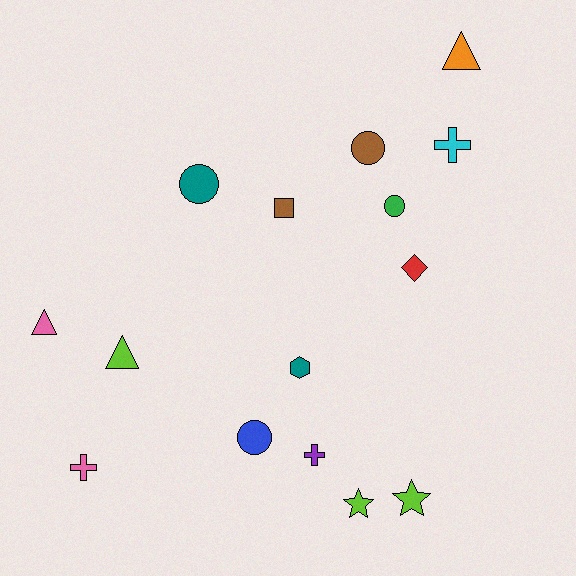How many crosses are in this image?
There are 3 crosses.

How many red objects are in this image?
There is 1 red object.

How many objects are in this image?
There are 15 objects.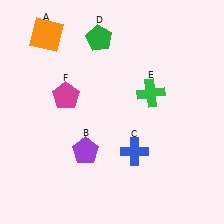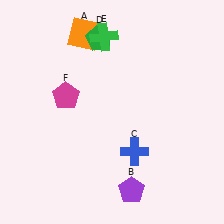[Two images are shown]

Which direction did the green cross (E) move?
The green cross (E) moved up.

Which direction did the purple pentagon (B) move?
The purple pentagon (B) moved right.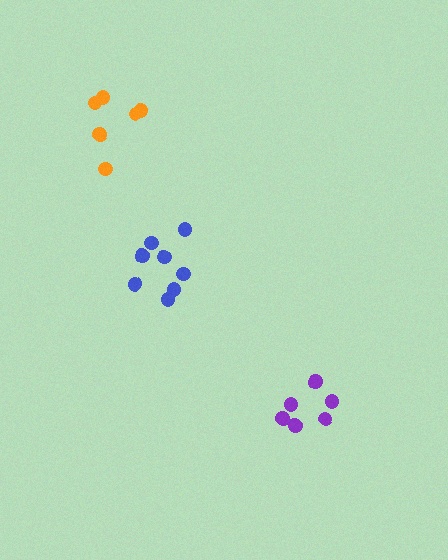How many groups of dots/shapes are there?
There are 3 groups.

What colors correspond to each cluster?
The clusters are colored: orange, purple, blue.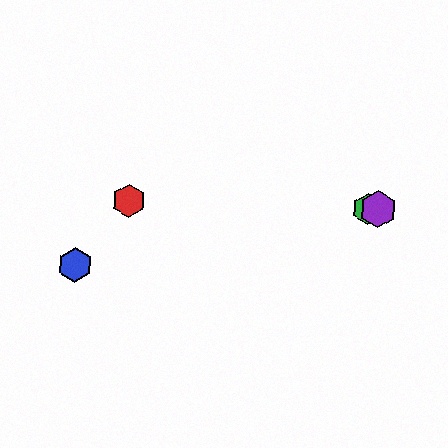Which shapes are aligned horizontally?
The red hexagon, the green hexagon, the yellow hexagon, the purple hexagon are aligned horizontally.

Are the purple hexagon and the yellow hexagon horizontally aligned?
Yes, both are at y≈209.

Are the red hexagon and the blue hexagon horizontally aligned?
No, the red hexagon is at y≈201 and the blue hexagon is at y≈265.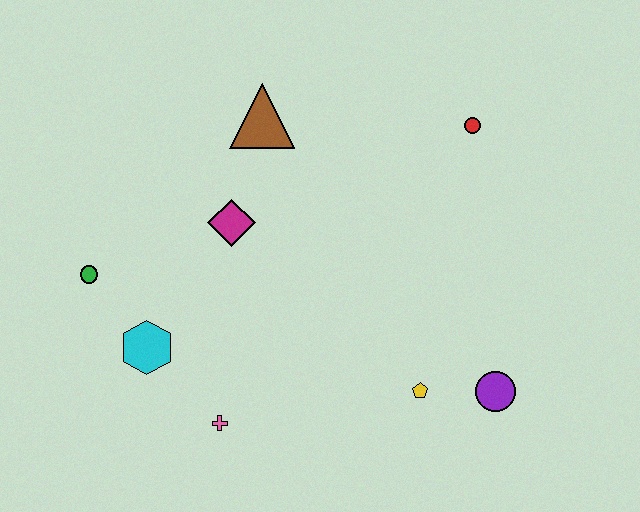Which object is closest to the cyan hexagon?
The green circle is closest to the cyan hexagon.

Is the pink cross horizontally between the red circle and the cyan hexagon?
Yes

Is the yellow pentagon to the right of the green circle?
Yes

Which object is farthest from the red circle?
The green circle is farthest from the red circle.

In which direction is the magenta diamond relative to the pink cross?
The magenta diamond is above the pink cross.